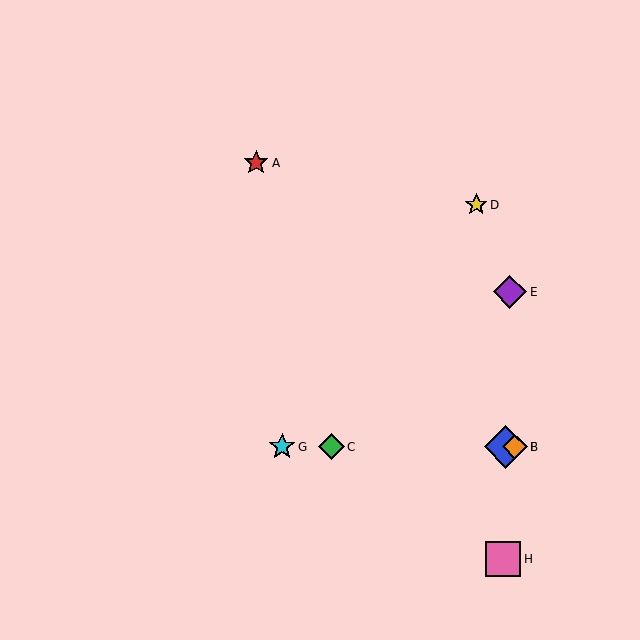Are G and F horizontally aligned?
Yes, both are at y≈447.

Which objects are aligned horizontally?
Objects B, C, F, G are aligned horizontally.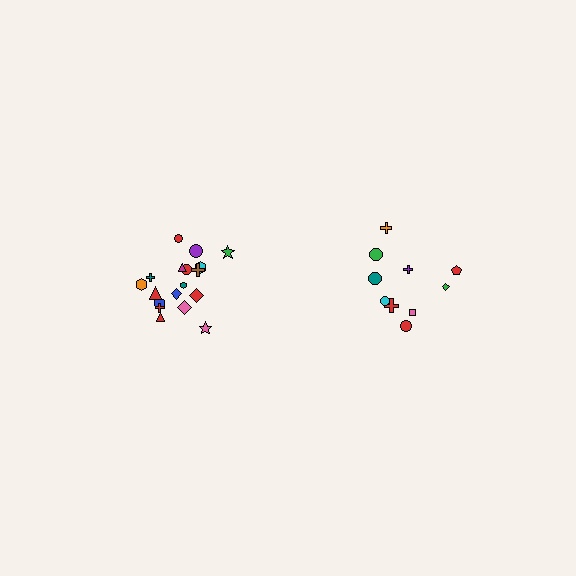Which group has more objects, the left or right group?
The left group.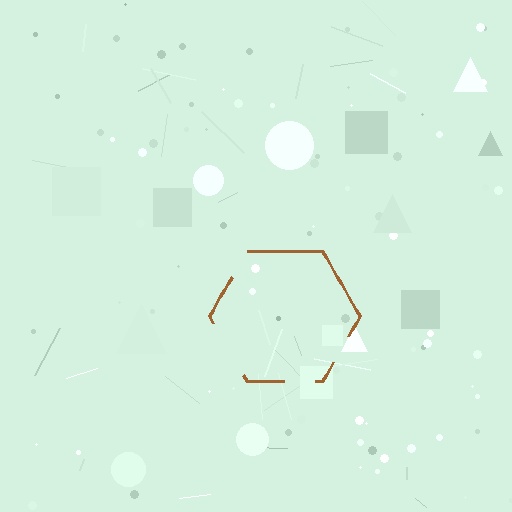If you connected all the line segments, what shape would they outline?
They would outline a hexagon.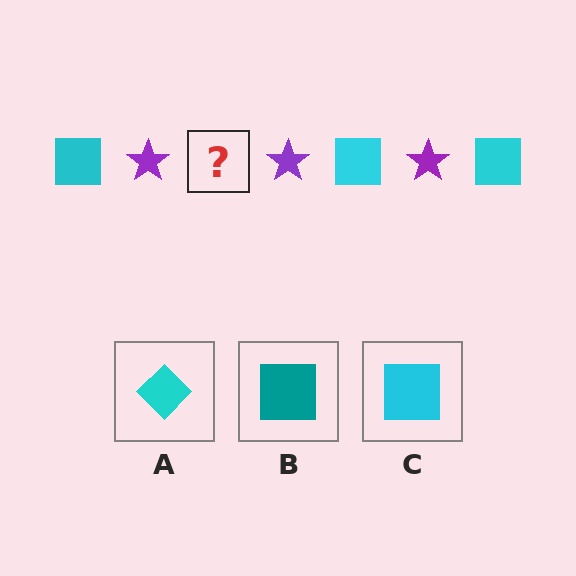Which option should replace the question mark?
Option C.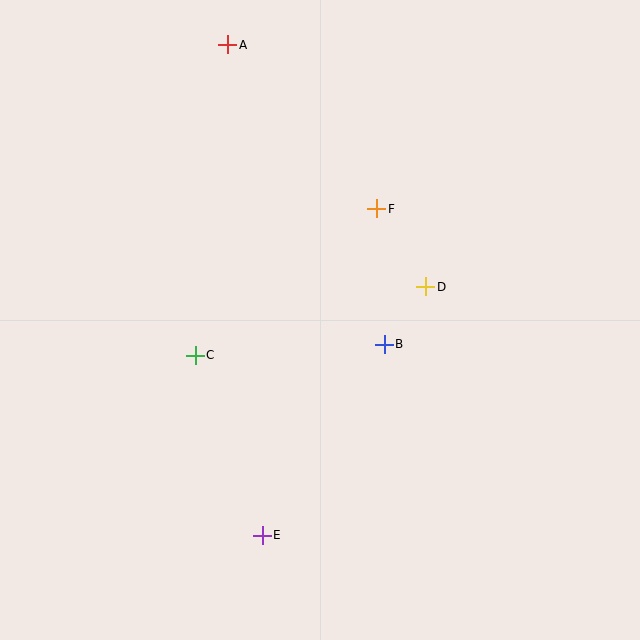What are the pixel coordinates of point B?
Point B is at (384, 344).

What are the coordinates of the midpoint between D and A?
The midpoint between D and A is at (327, 166).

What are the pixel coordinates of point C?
Point C is at (195, 355).